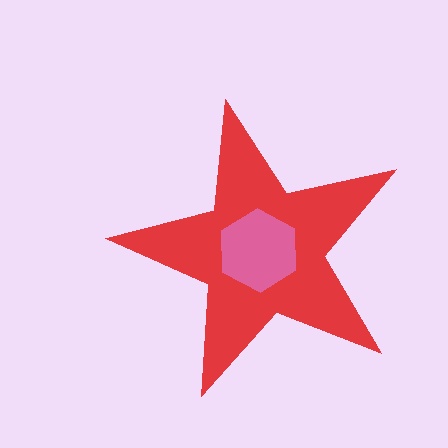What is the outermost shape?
The red star.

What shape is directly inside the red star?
The pink hexagon.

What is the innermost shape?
The pink hexagon.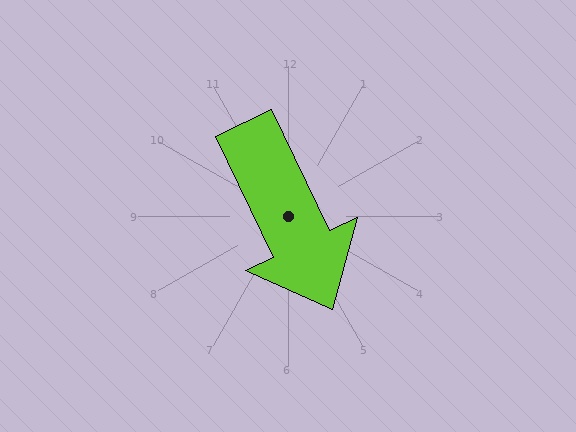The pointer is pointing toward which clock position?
Roughly 5 o'clock.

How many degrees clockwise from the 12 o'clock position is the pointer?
Approximately 154 degrees.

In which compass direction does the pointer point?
Southeast.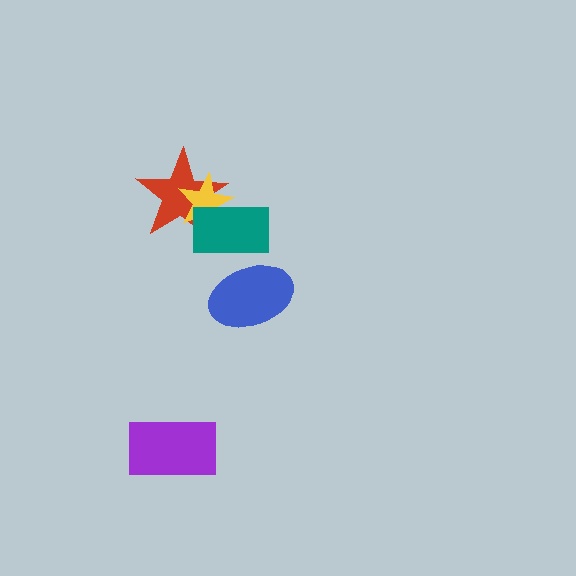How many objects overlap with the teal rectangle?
3 objects overlap with the teal rectangle.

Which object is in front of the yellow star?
The teal rectangle is in front of the yellow star.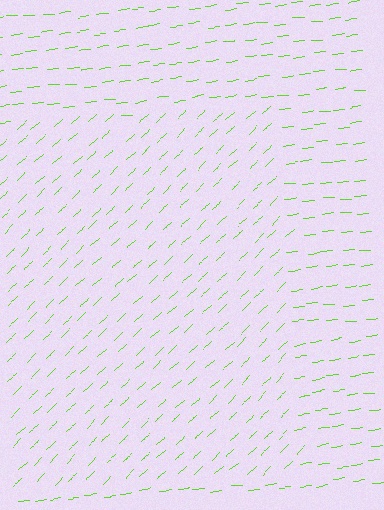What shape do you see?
I see a rectangle.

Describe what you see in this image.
The image is filled with small lime line segments. A rectangle region in the image has lines oriented differently from the surrounding lines, creating a visible texture boundary.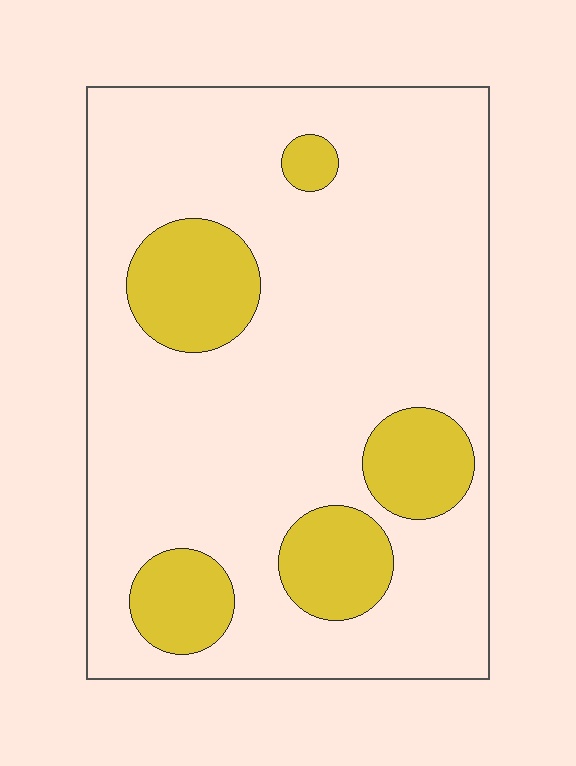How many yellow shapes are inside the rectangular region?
5.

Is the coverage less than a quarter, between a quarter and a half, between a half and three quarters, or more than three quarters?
Less than a quarter.